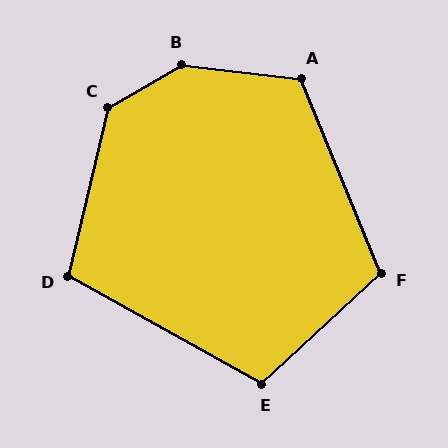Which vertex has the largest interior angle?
B, at approximately 143 degrees.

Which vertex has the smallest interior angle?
D, at approximately 106 degrees.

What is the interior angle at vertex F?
Approximately 111 degrees (obtuse).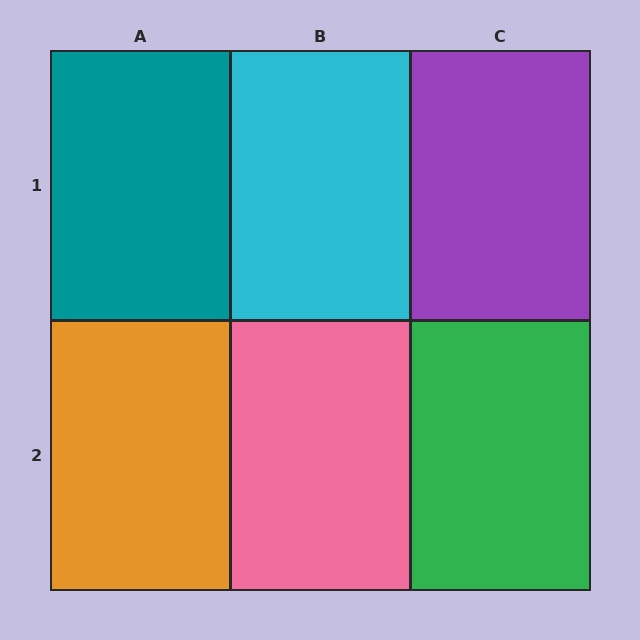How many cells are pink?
1 cell is pink.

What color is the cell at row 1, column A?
Teal.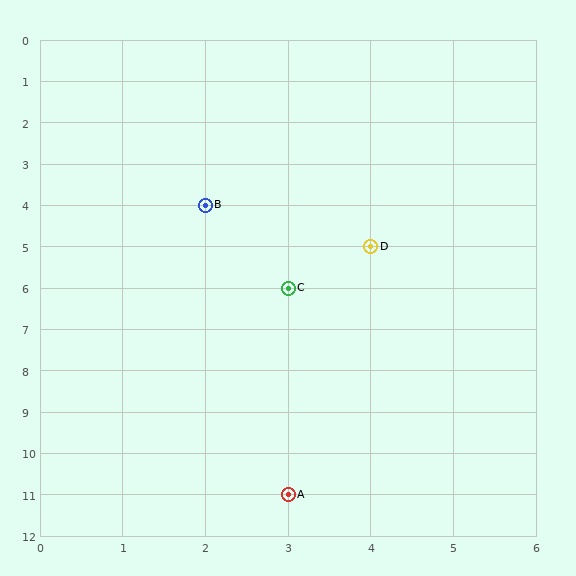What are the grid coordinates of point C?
Point C is at grid coordinates (3, 6).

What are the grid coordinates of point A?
Point A is at grid coordinates (3, 11).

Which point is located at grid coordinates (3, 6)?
Point C is at (3, 6).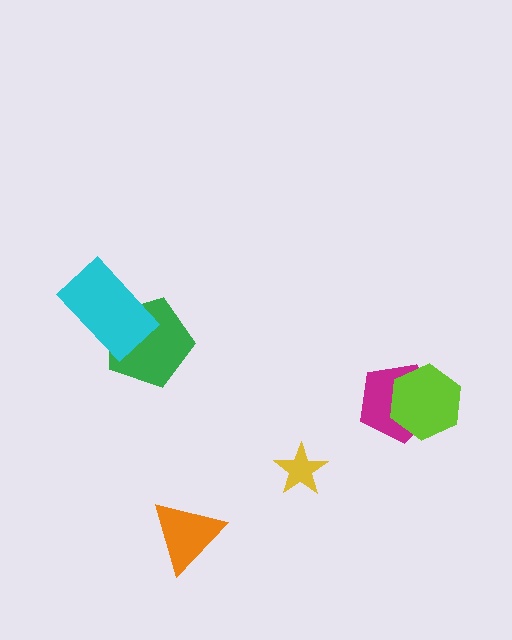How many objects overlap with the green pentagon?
1 object overlaps with the green pentagon.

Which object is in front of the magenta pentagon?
The lime hexagon is in front of the magenta pentagon.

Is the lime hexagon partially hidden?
No, no other shape covers it.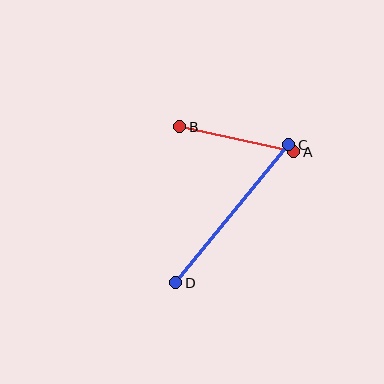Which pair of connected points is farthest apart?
Points C and D are farthest apart.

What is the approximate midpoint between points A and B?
The midpoint is at approximately (237, 139) pixels.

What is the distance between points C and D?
The distance is approximately 179 pixels.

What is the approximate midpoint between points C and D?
The midpoint is at approximately (232, 214) pixels.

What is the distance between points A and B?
The distance is approximately 117 pixels.